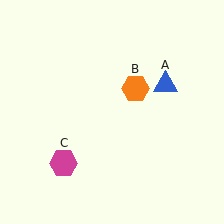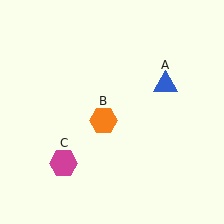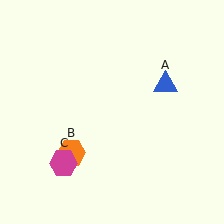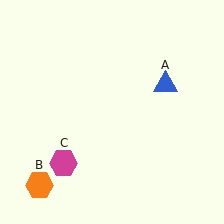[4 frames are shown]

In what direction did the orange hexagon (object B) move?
The orange hexagon (object B) moved down and to the left.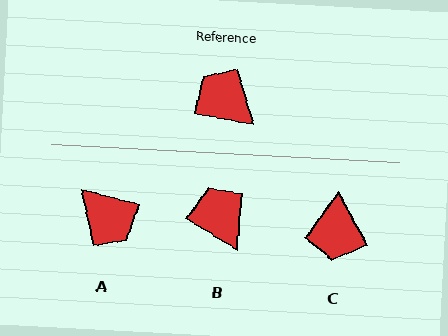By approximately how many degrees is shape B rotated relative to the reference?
Approximately 21 degrees clockwise.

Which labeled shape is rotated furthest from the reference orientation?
A, about 175 degrees away.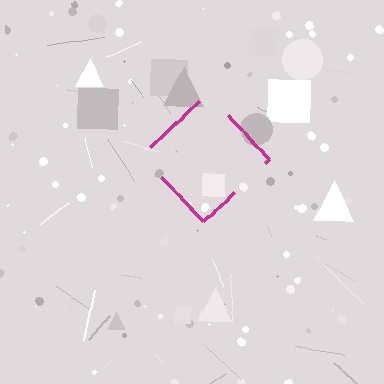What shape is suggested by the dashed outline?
The dashed outline suggests a diamond.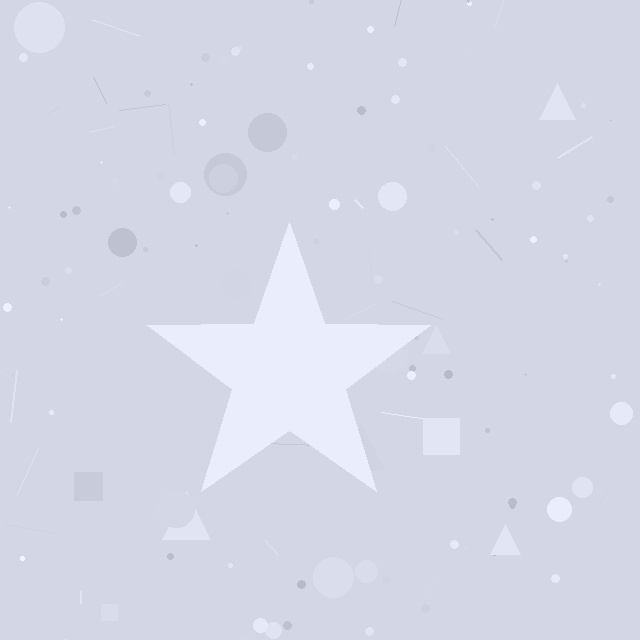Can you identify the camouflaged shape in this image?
The camouflaged shape is a star.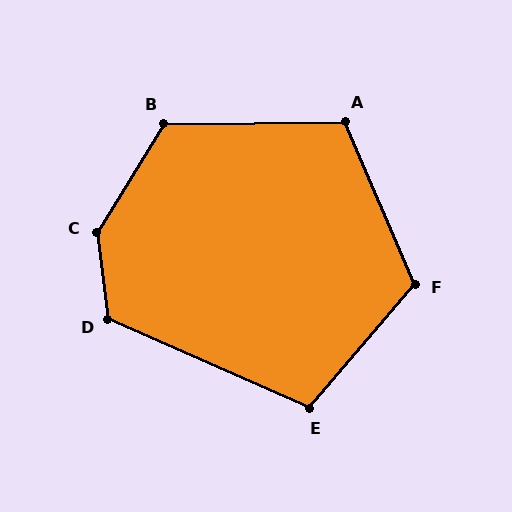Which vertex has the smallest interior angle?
E, at approximately 107 degrees.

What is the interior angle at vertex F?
Approximately 116 degrees (obtuse).